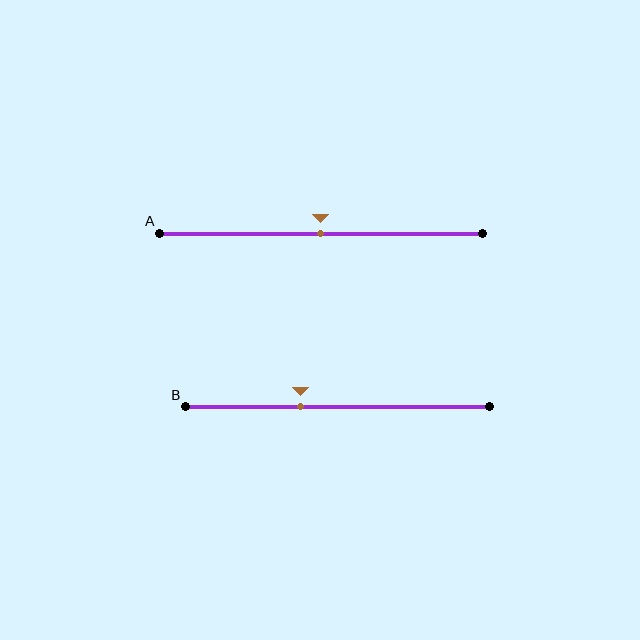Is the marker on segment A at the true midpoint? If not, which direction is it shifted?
Yes, the marker on segment A is at the true midpoint.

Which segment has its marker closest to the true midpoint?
Segment A has its marker closest to the true midpoint.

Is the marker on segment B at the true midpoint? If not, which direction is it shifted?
No, the marker on segment B is shifted to the left by about 12% of the segment length.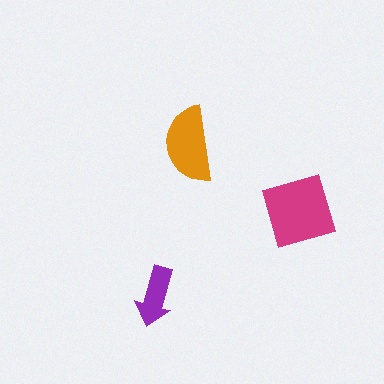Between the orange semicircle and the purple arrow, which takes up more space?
The orange semicircle.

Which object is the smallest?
The purple arrow.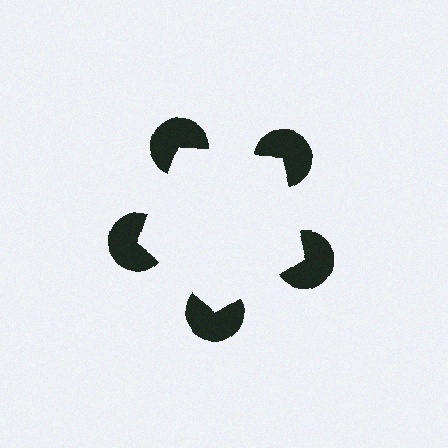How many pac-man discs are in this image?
There are 5 — one at each vertex of the illusory pentagon.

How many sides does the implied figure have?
5 sides.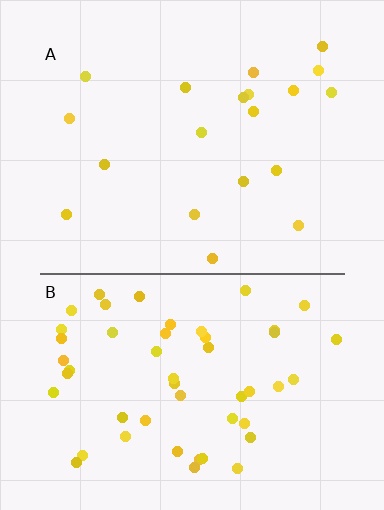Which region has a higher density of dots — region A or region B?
B (the bottom).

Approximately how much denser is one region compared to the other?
Approximately 2.6× — region B over region A.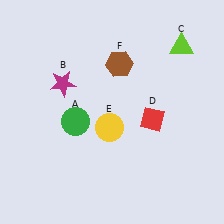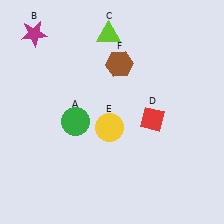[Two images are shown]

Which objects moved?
The objects that moved are: the magenta star (B), the lime triangle (C).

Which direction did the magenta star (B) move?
The magenta star (B) moved up.